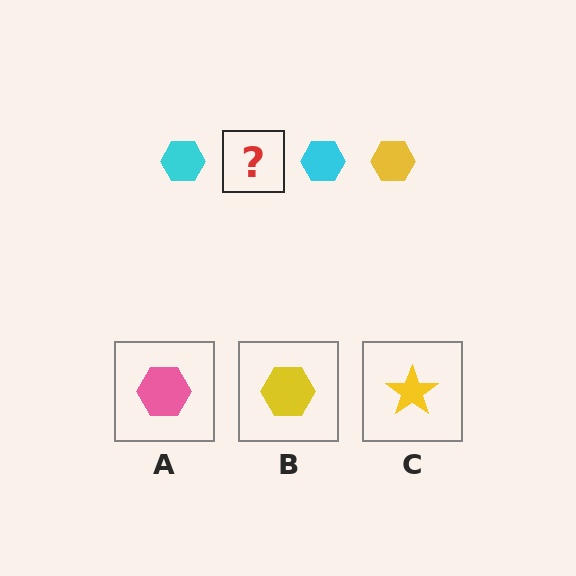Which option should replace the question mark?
Option B.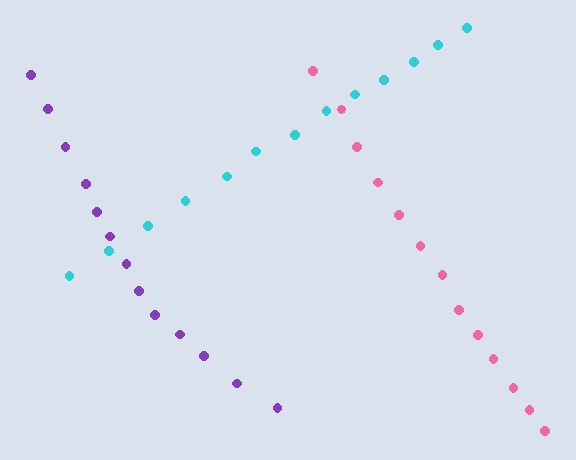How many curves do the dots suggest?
There are 3 distinct paths.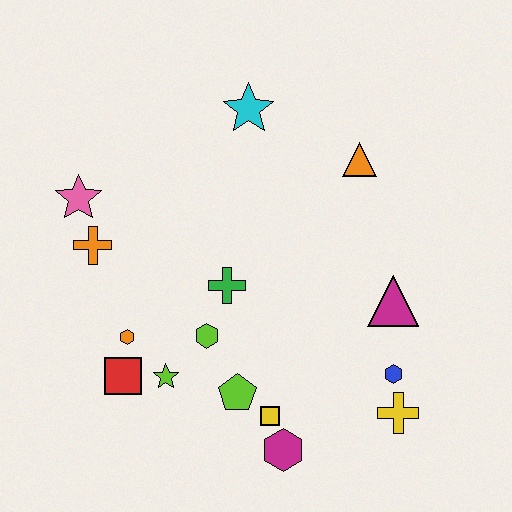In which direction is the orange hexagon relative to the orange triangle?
The orange hexagon is to the left of the orange triangle.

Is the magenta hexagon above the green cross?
No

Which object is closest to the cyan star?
The orange triangle is closest to the cyan star.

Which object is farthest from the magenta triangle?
The pink star is farthest from the magenta triangle.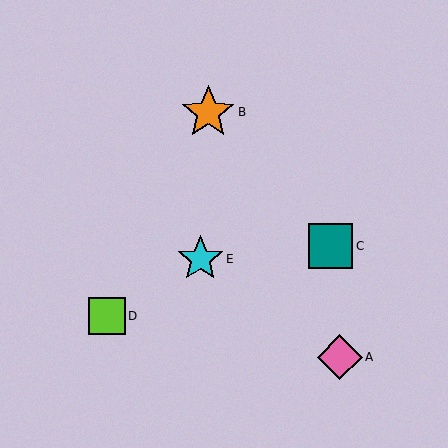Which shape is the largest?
The orange star (labeled B) is the largest.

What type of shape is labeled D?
Shape D is a lime square.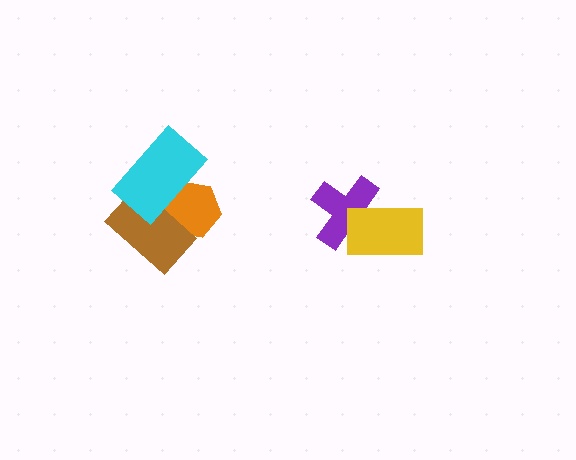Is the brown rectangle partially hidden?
Yes, it is partially covered by another shape.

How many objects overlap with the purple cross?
1 object overlaps with the purple cross.